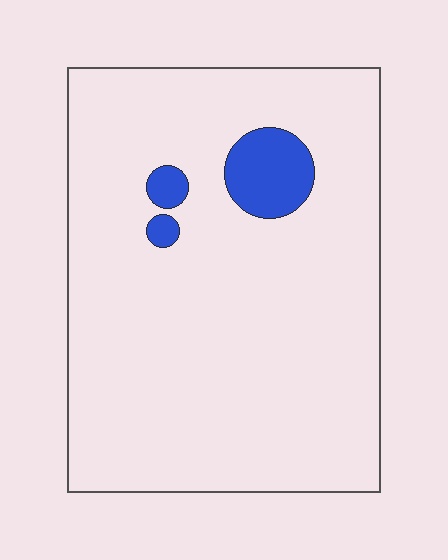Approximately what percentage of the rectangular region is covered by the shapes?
Approximately 5%.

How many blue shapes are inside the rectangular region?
3.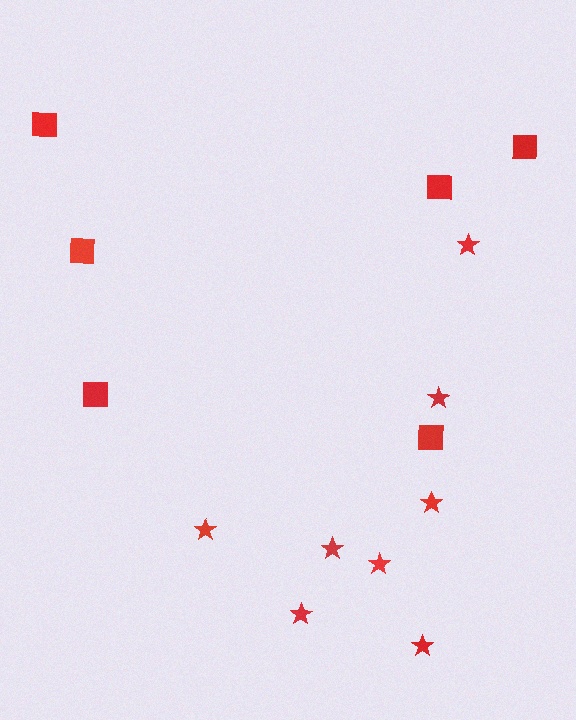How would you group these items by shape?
There are 2 groups: one group of squares (6) and one group of stars (8).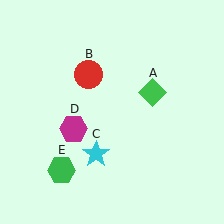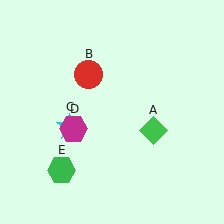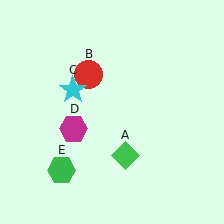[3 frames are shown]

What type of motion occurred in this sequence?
The green diamond (object A), cyan star (object C) rotated clockwise around the center of the scene.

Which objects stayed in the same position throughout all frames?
Red circle (object B) and magenta hexagon (object D) and green hexagon (object E) remained stationary.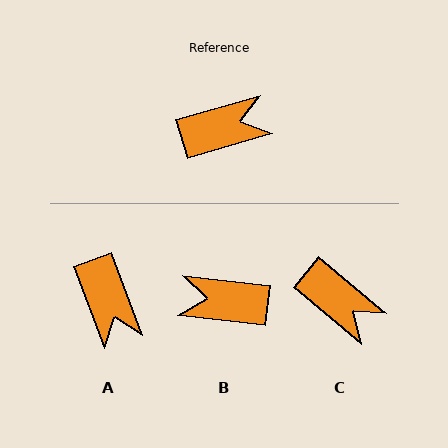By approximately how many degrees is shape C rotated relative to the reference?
Approximately 56 degrees clockwise.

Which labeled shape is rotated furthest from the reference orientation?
B, about 157 degrees away.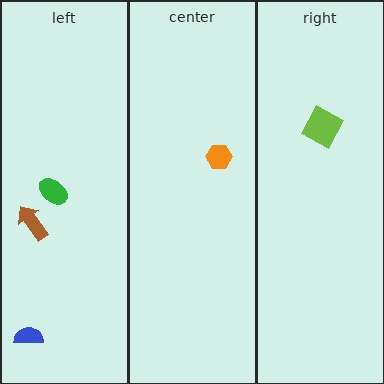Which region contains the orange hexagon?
The center region.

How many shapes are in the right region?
1.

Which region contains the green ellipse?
The left region.